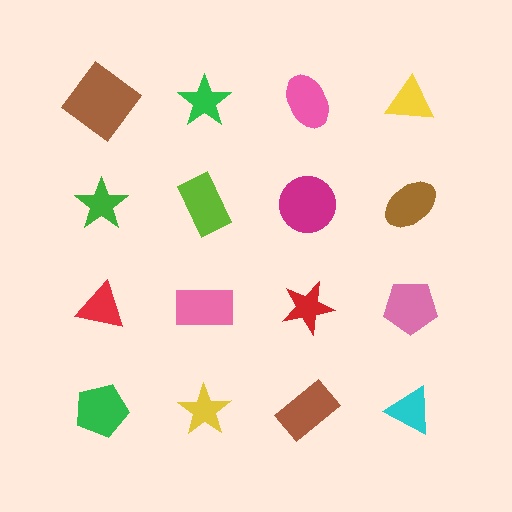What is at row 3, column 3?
A red star.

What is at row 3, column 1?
A red triangle.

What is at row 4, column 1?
A green pentagon.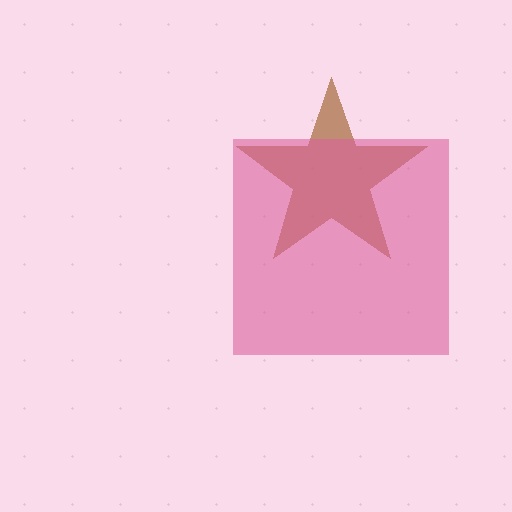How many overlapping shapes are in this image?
There are 2 overlapping shapes in the image.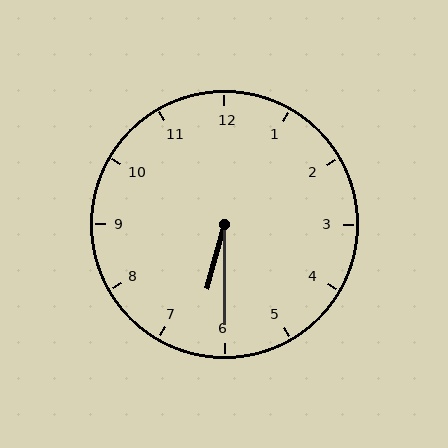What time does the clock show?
6:30.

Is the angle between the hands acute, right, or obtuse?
It is acute.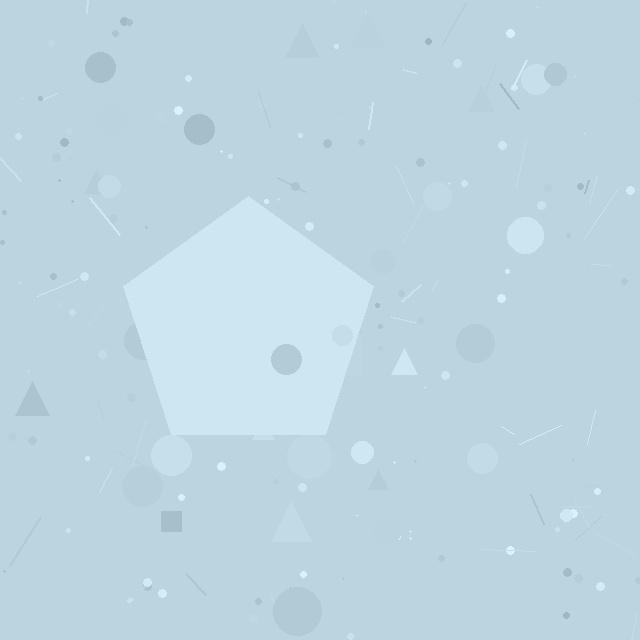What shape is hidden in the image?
A pentagon is hidden in the image.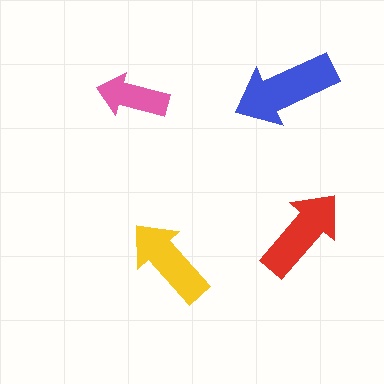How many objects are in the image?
There are 4 objects in the image.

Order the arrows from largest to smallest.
the blue one, the red one, the yellow one, the pink one.